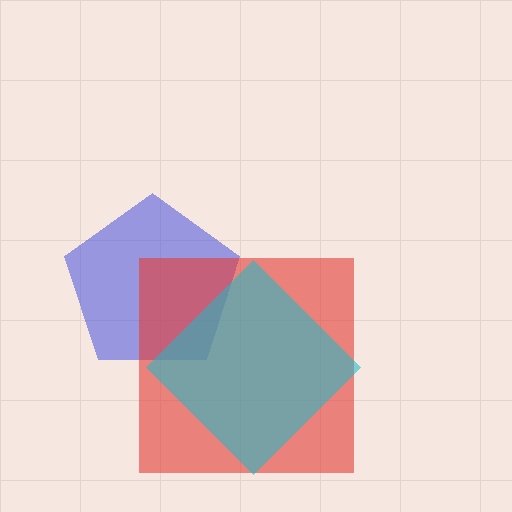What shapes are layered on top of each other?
The layered shapes are: a blue pentagon, a red square, a cyan diamond.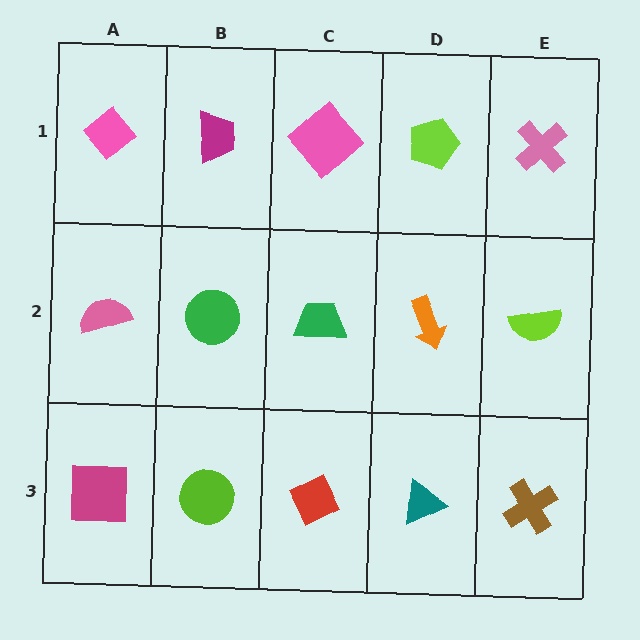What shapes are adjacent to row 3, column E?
A lime semicircle (row 2, column E), a teal triangle (row 3, column D).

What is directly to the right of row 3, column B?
A red diamond.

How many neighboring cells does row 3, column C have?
3.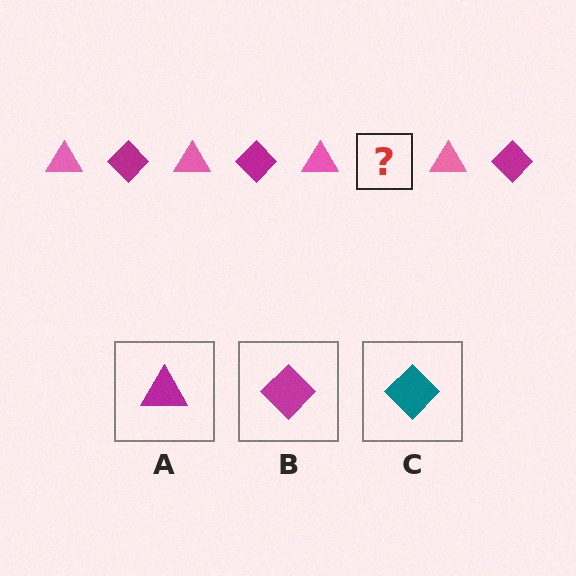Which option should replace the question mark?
Option B.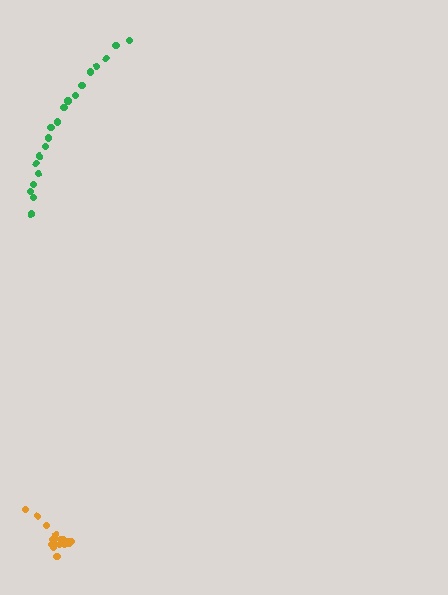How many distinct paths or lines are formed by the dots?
There are 2 distinct paths.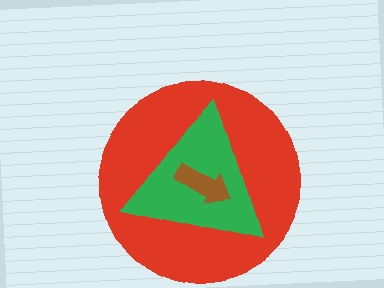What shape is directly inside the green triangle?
The brown arrow.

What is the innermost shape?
The brown arrow.